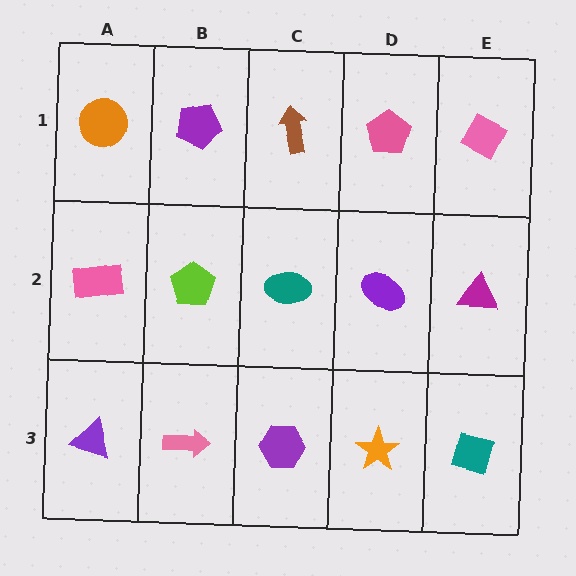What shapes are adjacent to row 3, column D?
A purple ellipse (row 2, column D), a purple hexagon (row 3, column C), a teal square (row 3, column E).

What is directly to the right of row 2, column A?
A lime pentagon.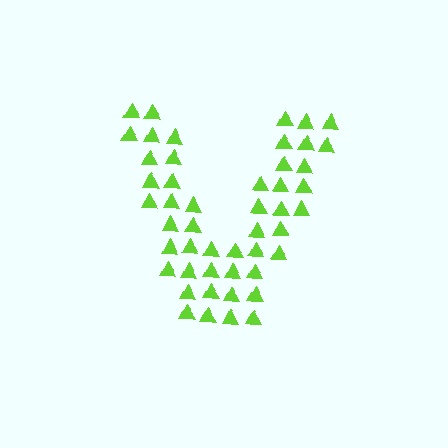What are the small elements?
The small elements are triangles.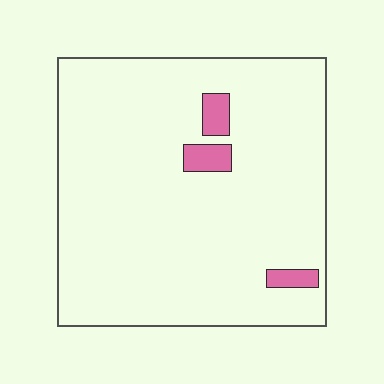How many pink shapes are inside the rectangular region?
3.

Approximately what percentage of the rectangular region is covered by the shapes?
Approximately 5%.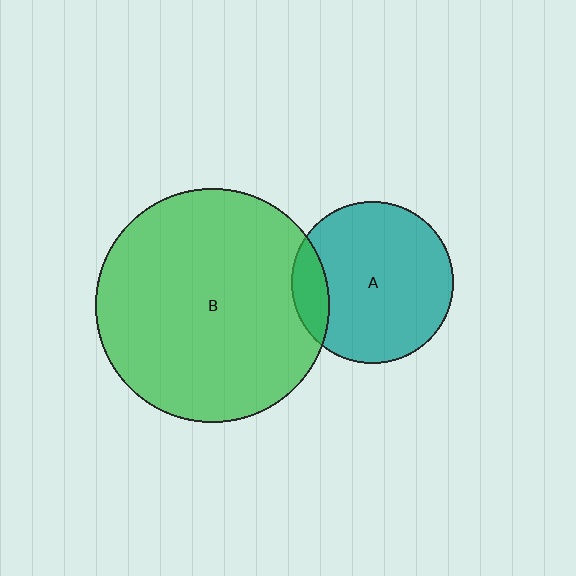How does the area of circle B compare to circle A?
Approximately 2.1 times.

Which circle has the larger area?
Circle B (green).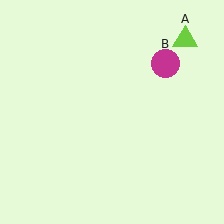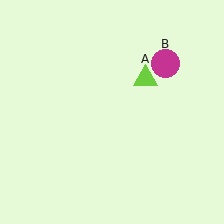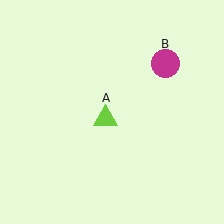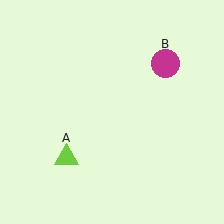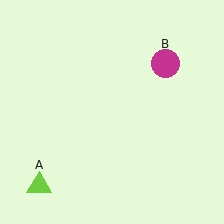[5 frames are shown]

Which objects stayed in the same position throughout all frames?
Magenta circle (object B) remained stationary.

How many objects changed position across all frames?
1 object changed position: lime triangle (object A).